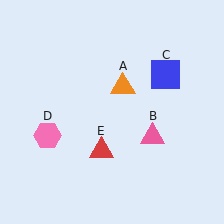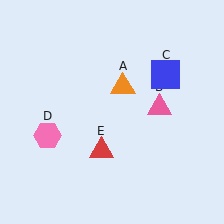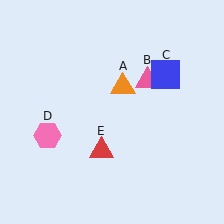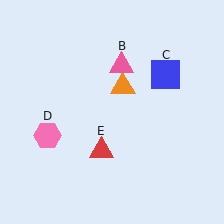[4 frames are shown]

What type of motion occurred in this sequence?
The pink triangle (object B) rotated counterclockwise around the center of the scene.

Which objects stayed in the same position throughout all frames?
Orange triangle (object A) and blue square (object C) and pink hexagon (object D) and red triangle (object E) remained stationary.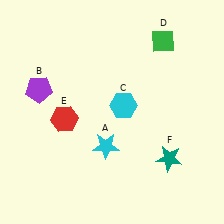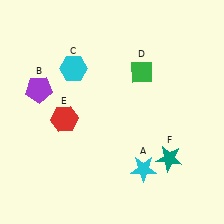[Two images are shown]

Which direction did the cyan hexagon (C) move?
The cyan hexagon (C) moved left.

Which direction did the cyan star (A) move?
The cyan star (A) moved right.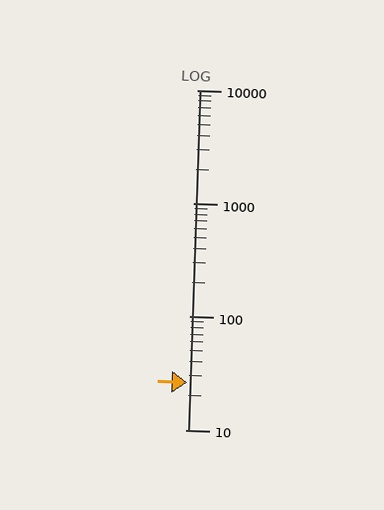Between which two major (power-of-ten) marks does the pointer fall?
The pointer is between 10 and 100.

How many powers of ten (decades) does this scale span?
The scale spans 3 decades, from 10 to 10000.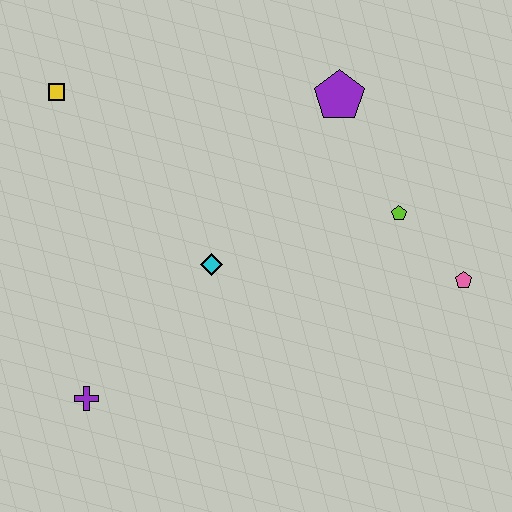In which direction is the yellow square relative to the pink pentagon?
The yellow square is to the left of the pink pentagon.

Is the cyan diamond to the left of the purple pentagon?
Yes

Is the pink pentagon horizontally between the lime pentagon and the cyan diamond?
No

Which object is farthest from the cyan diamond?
The pink pentagon is farthest from the cyan diamond.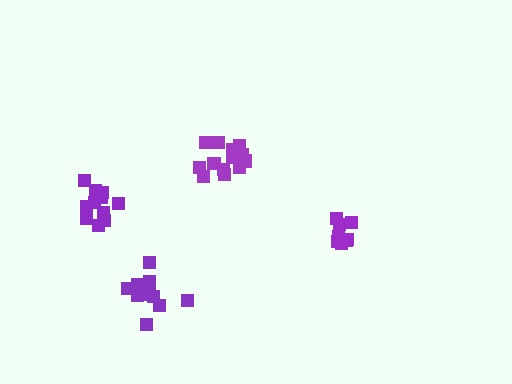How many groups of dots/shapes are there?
There are 4 groups.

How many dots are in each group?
Group 1: 10 dots, Group 2: 13 dots, Group 3: 11 dots, Group 4: 13 dots (47 total).